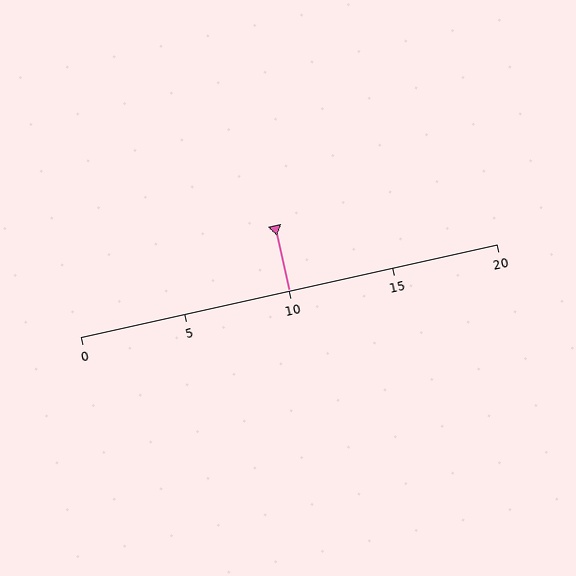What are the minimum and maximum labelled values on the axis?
The axis runs from 0 to 20.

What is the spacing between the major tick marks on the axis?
The major ticks are spaced 5 apart.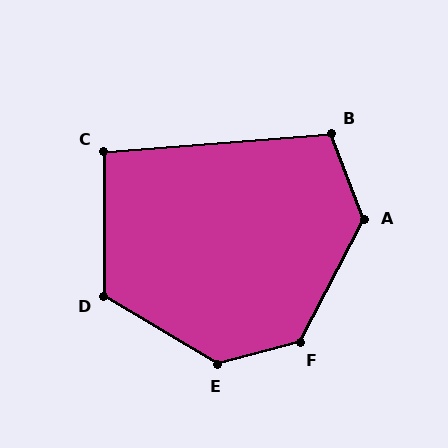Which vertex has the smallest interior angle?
C, at approximately 95 degrees.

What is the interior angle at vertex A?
Approximately 131 degrees (obtuse).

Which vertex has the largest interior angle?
E, at approximately 134 degrees.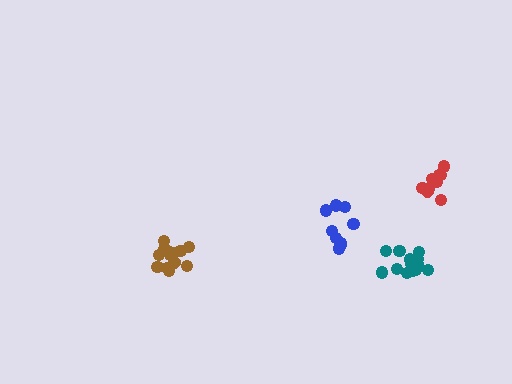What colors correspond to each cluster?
The clusters are colored: brown, blue, red, teal.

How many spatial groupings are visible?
There are 4 spatial groupings.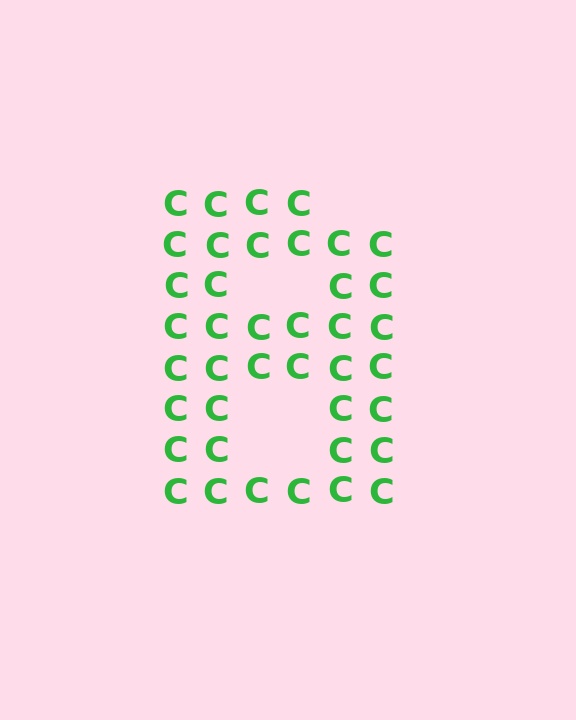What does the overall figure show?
The overall figure shows the letter B.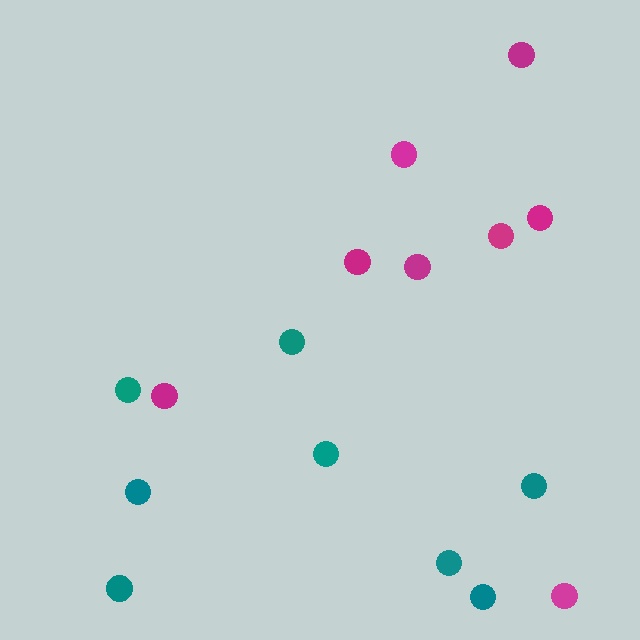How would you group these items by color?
There are 2 groups: one group of magenta circles (8) and one group of teal circles (8).